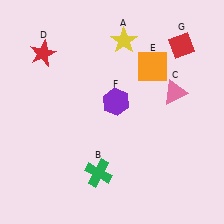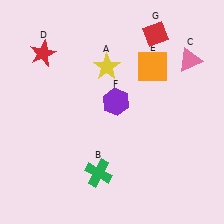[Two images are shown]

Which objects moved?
The objects that moved are: the yellow star (A), the pink triangle (C), the red diamond (G).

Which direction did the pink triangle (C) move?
The pink triangle (C) moved up.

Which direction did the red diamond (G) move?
The red diamond (G) moved left.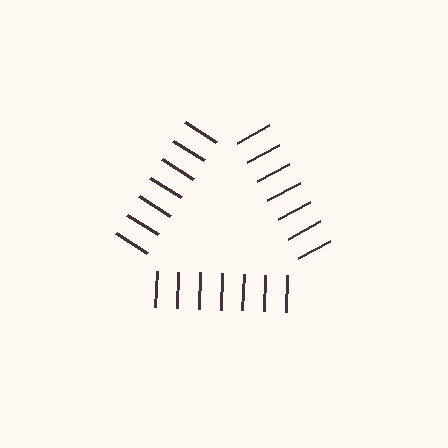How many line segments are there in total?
21 — 7 along each of the 3 edges.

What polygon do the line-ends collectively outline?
An illusory triangle — the line segments terminate on its edges but no continuous stroke is drawn.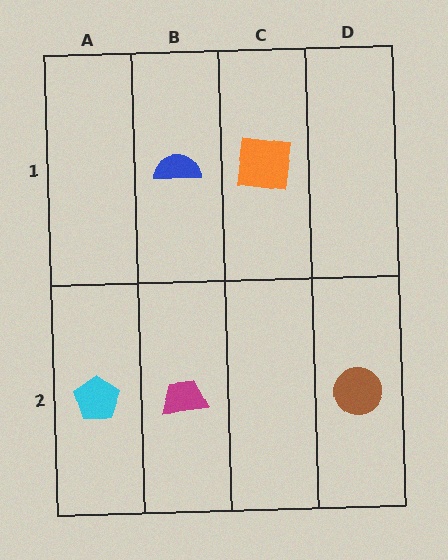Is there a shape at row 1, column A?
No, that cell is empty.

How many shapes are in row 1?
2 shapes.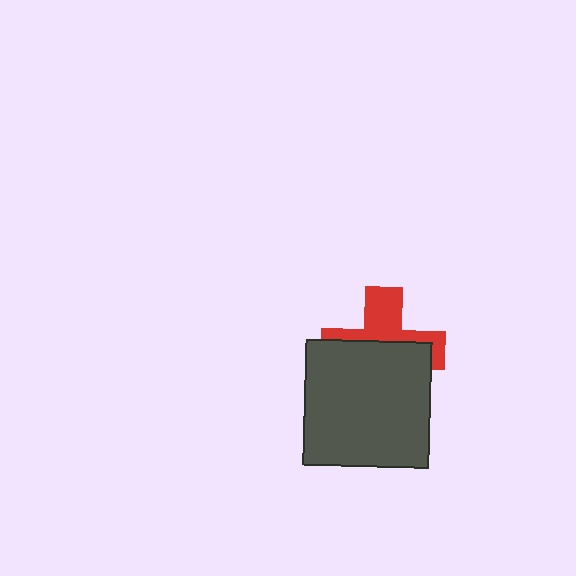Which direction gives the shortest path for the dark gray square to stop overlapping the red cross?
Moving down gives the shortest separation.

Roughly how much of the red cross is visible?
A small part of it is visible (roughly 41%).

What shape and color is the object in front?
The object in front is a dark gray square.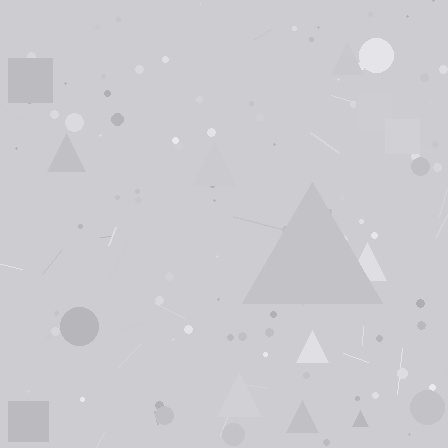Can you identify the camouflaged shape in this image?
The camouflaged shape is a triangle.